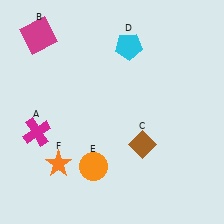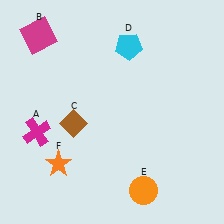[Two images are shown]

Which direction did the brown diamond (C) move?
The brown diamond (C) moved left.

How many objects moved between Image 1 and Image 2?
2 objects moved between the two images.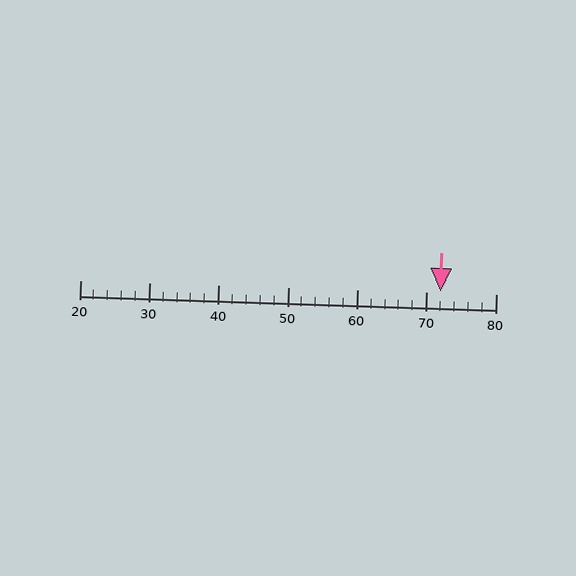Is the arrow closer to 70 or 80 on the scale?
The arrow is closer to 70.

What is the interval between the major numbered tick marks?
The major tick marks are spaced 10 units apart.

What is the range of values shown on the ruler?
The ruler shows values from 20 to 80.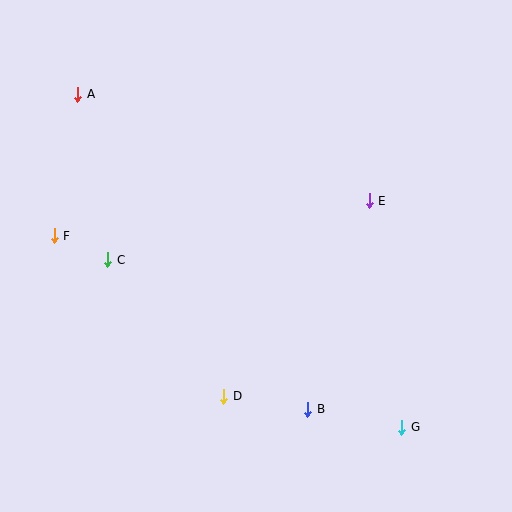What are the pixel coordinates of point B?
Point B is at (308, 409).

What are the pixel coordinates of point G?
Point G is at (402, 427).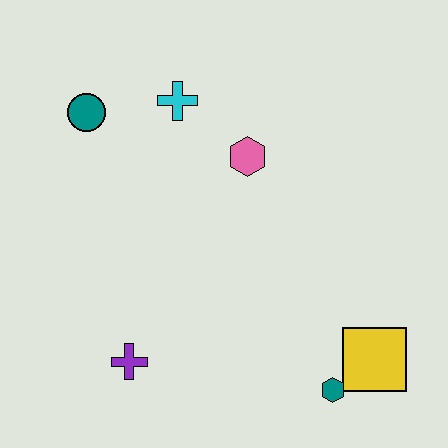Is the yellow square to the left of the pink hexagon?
No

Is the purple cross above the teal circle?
No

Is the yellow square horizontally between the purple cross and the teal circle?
No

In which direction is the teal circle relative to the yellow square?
The teal circle is to the left of the yellow square.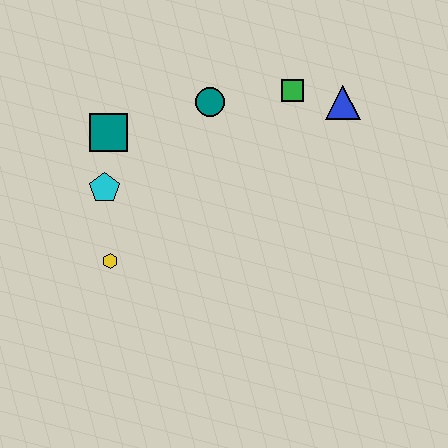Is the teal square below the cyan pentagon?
No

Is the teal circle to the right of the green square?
No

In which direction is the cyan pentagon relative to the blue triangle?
The cyan pentagon is to the left of the blue triangle.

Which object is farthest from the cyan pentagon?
The blue triangle is farthest from the cyan pentagon.